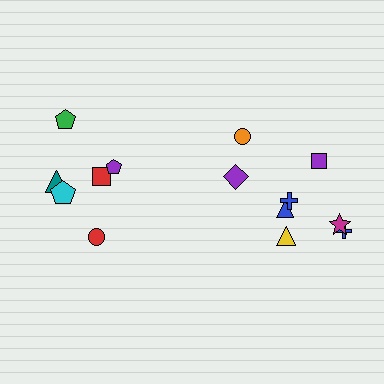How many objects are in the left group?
There are 6 objects.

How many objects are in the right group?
There are 8 objects.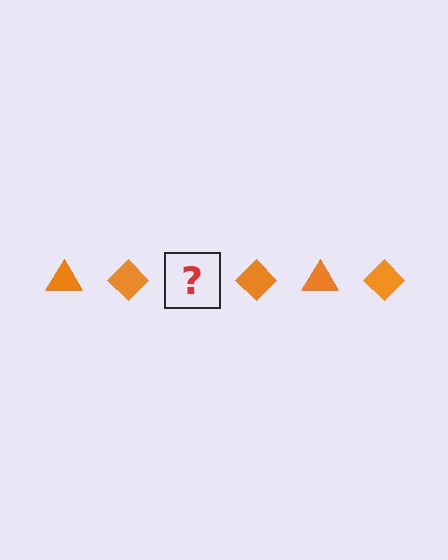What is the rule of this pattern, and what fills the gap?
The rule is that the pattern cycles through triangle, diamond shapes in orange. The gap should be filled with an orange triangle.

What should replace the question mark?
The question mark should be replaced with an orange triangle.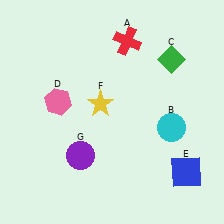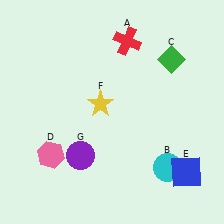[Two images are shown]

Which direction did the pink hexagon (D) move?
The pink hexagon (D) moved down.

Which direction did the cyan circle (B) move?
The cyan circle (B) moved down.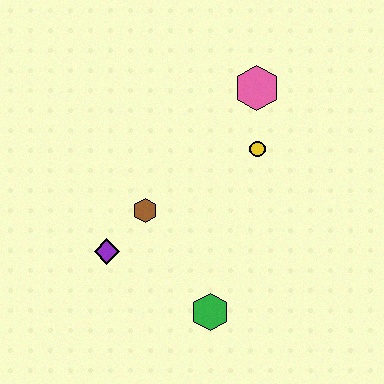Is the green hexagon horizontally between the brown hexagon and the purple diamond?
No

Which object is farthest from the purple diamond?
The pink hexagon is farthest from the purple diamond.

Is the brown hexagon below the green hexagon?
No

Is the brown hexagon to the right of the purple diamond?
Yes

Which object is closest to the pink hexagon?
The yellow circle is closest to the pink hexagon.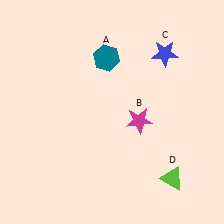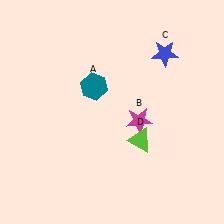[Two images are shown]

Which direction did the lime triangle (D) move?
The lime triangle (D) moved up.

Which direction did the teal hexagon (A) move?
The teal hexagon (A) moved down.